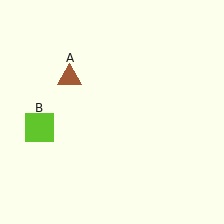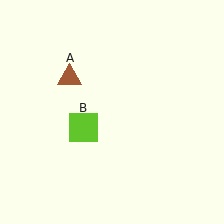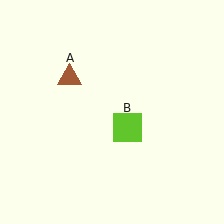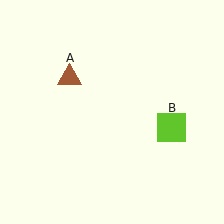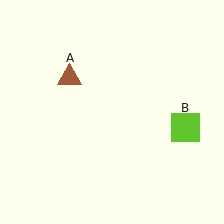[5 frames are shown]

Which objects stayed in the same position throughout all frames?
Brown triangle (object A) remained stationary.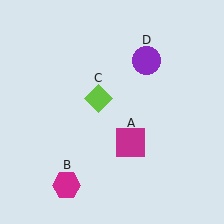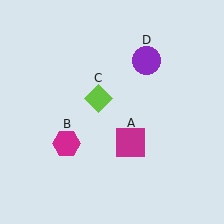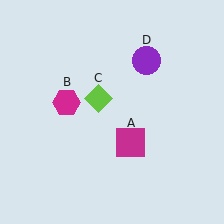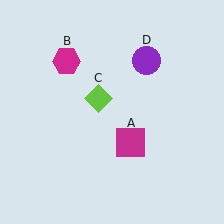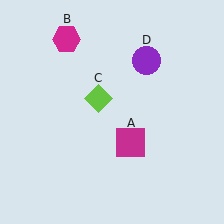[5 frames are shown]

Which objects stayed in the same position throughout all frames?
Magenta square (object A) and lime diamond (object C) and purple circle (object D) remained stationary.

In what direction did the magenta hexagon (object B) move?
The magenta hexagon (object B) moved up.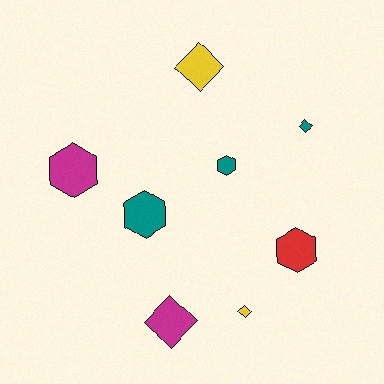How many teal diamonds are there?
There is 1 teal diamond.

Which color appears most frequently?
Teal, with 3 objects.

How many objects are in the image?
There are 8 objects.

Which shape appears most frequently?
Hexagon, with 4 objects.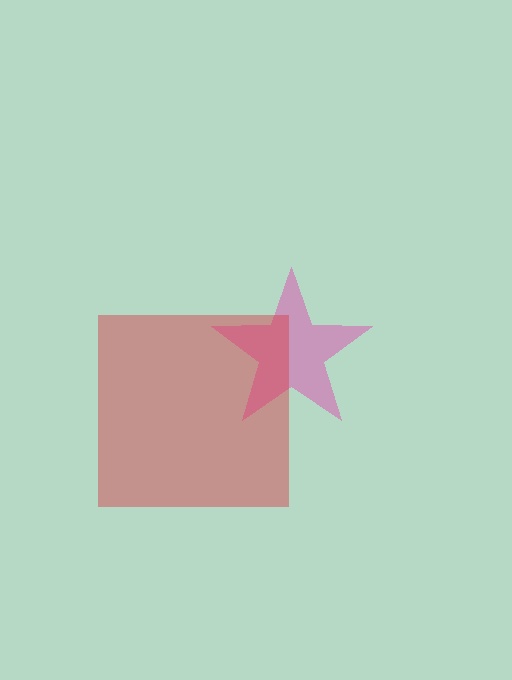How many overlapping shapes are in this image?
There are 2 overlapping shapes in the image.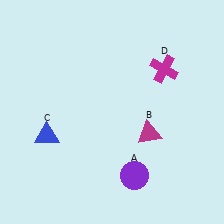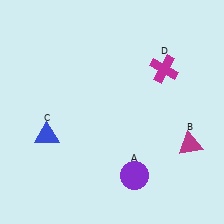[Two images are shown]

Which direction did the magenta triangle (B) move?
The magenta triangle (B) moved right.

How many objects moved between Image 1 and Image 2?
1 object moved between the two images.